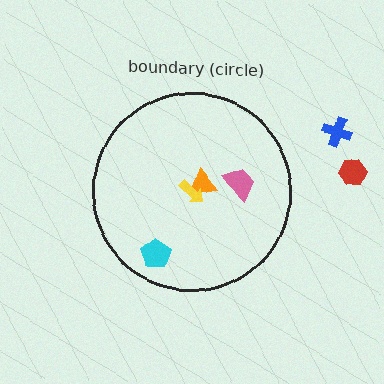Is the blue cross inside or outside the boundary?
Outside.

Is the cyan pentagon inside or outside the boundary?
Inside.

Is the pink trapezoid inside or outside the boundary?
Inside.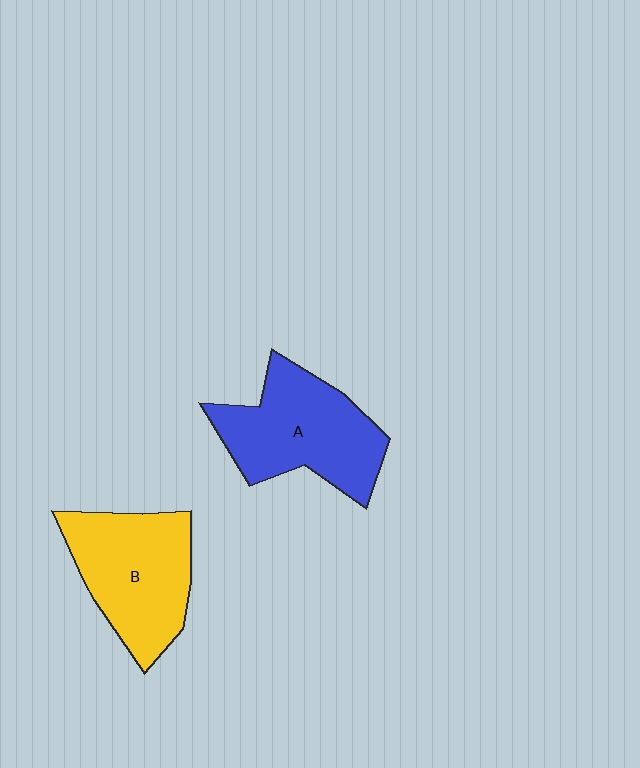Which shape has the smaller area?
Shape B (yellow).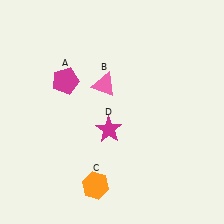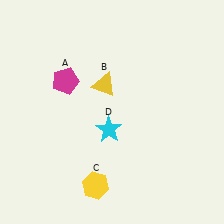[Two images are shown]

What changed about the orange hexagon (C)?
In Image 1, C is orange. In Image 2, it changed to yellow.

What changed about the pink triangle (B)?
In Image 1, B is pink. In Image 2, it changed to yellow.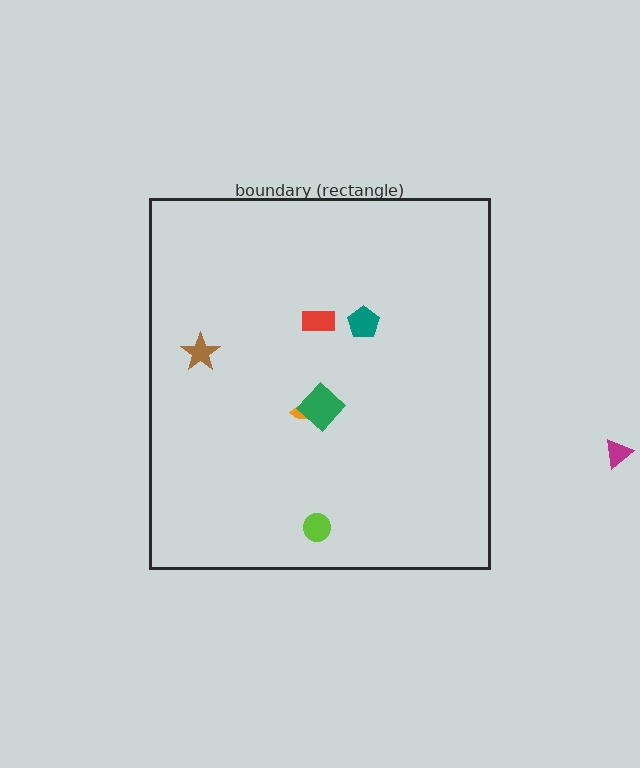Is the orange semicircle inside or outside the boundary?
Inside.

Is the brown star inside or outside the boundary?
Inside.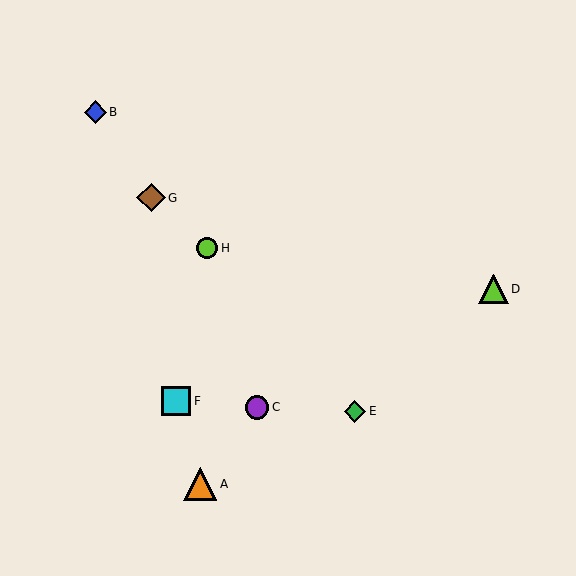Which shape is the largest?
The orange triangle (labeled A) is the largest.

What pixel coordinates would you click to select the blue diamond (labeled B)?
Click at (95, 112) to select the blue diamond B.